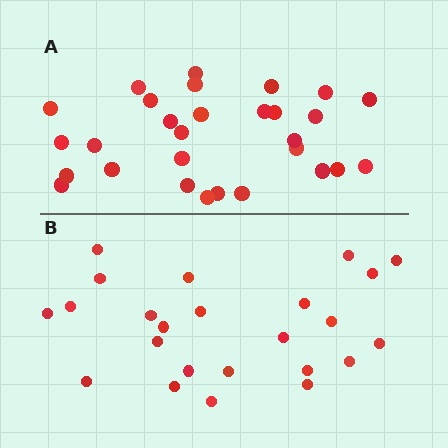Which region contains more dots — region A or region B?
Region A (the top region) has more dots.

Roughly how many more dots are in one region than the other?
Region A has about 5 more dots than region B.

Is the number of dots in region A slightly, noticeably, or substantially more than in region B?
Region A has only slightly more — the two regions are fairly close. The ratio is roughly 1.2 to 1.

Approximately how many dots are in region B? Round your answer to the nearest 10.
About 20 dots. (The exact count is 24, which rounds to 20.)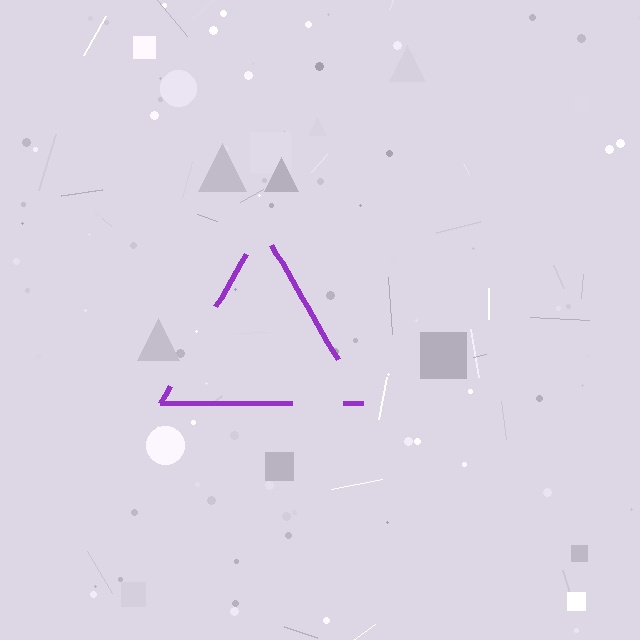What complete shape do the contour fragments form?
The contour fragments form a triangle.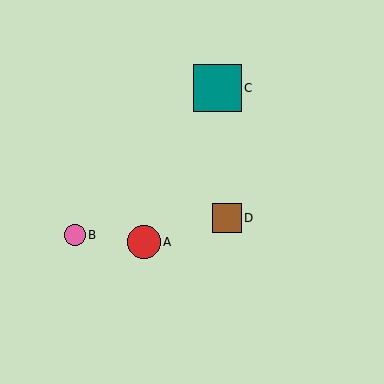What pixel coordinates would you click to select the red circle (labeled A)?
Click at (144, 242) to select the red circle A.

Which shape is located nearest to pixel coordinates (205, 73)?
The teal square (labeled C) at (218, 88) is nearest to that location.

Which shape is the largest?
The teal square (labeled C) is the largest.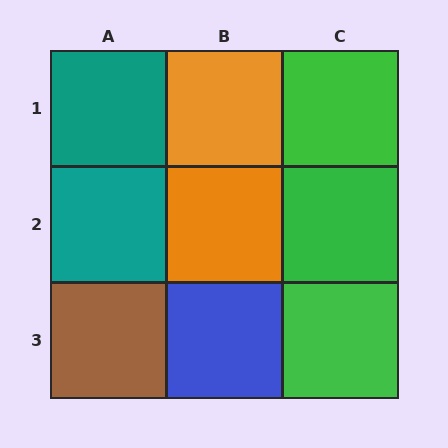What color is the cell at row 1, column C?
Green.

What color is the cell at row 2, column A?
Teal.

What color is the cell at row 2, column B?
Orange.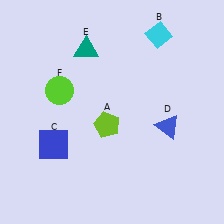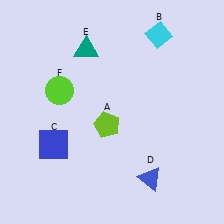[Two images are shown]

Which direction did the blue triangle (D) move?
The blue triangle (D) moved down.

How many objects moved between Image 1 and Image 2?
1 object moved between the two images.